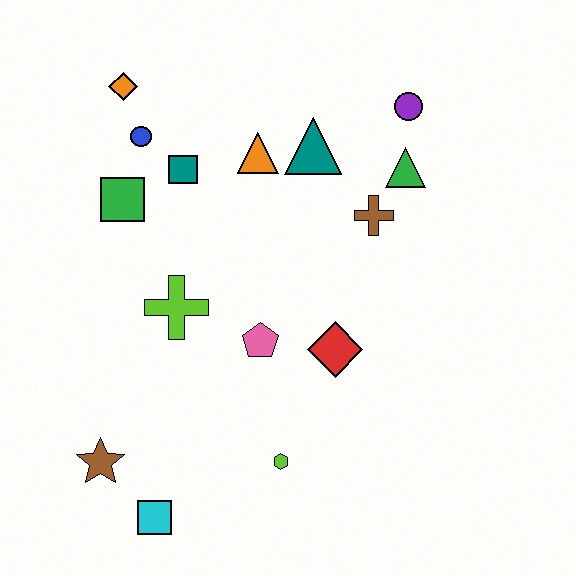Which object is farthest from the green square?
The cyan square is farthest from the green square.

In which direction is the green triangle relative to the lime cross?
The green triangle is to the right of the lime cross.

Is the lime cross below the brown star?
No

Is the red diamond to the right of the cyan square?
Yes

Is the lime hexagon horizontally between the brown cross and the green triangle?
No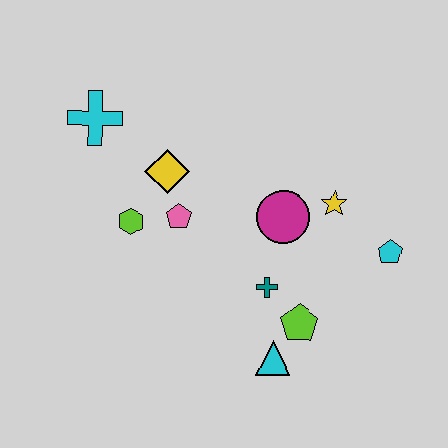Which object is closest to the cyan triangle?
The lime pentagon is closest to the cyan triangle.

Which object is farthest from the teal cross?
The cyan cross is farthest from the teal cross.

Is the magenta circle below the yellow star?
Yes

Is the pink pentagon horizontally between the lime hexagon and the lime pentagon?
Yes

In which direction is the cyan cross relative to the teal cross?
The cyan cross is to the left of the teal cross.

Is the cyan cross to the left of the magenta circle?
Yes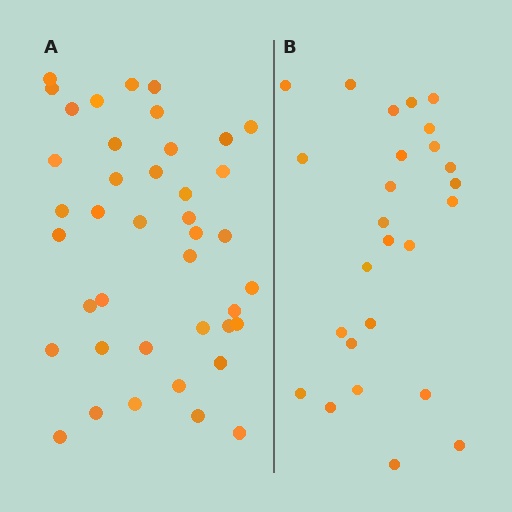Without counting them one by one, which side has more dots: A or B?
Region A (the left region) has more dots.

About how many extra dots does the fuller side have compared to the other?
Region A has approximately 15 more dots than region B.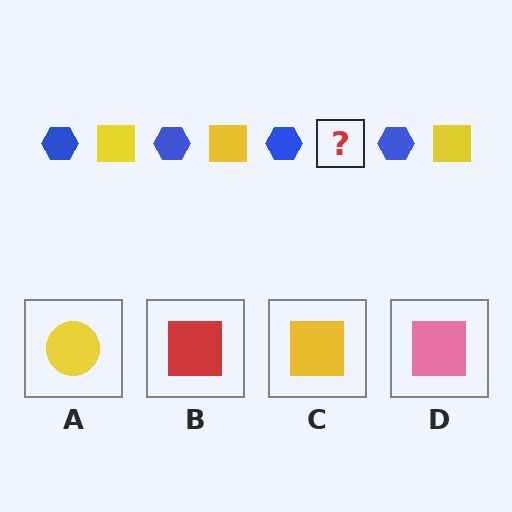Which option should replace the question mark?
Option C.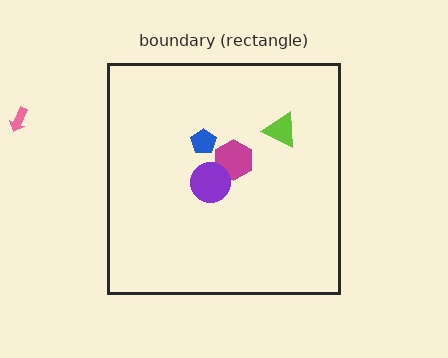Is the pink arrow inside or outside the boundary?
Outside.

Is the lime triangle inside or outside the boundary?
Inside.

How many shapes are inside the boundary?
4 inside, 1 outside.